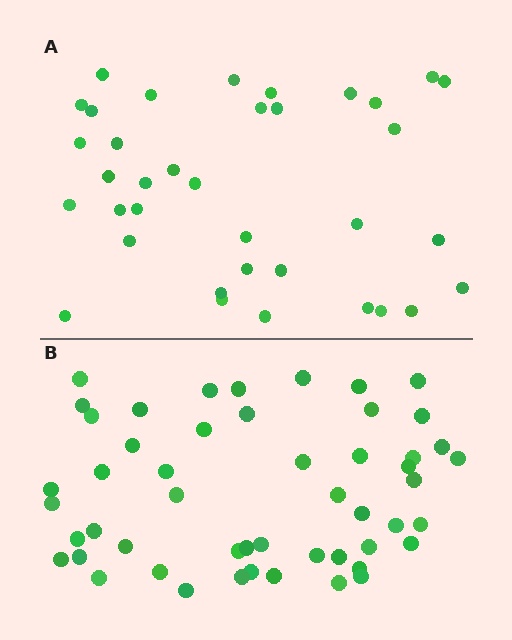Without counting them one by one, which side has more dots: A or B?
Region B (the bottom region) has more dots.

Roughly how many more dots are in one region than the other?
Region B has approximately 15 more dots than region A.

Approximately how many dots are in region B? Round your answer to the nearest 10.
About 50 dots. (The exact count is 51, which rounds to 50.)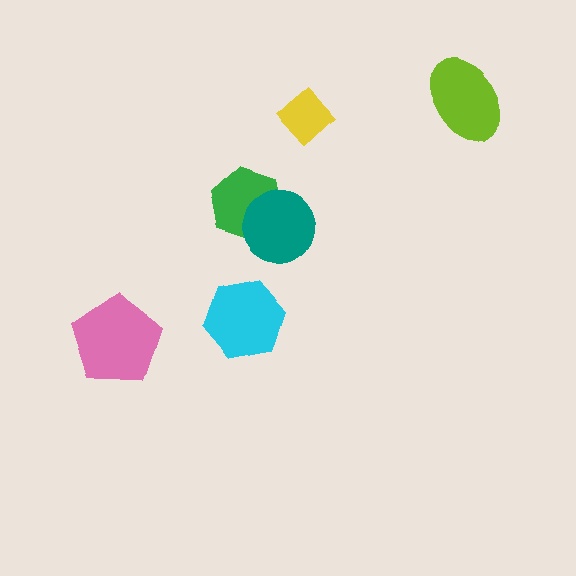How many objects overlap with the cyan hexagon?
0 objects overlap with the cyan hexagon.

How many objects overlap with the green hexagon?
1 object overlaps with the green hexagon.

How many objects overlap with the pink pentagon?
0 objects overlap with the pink pentagon.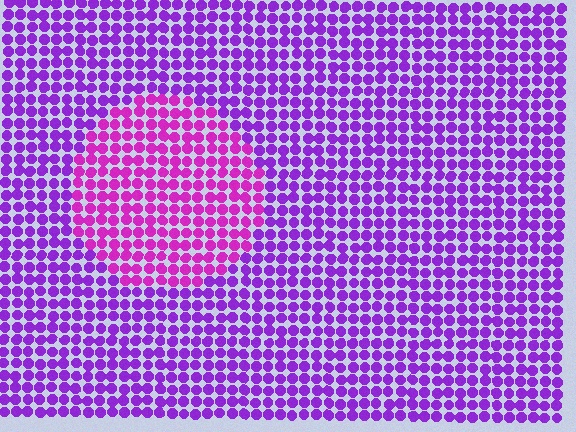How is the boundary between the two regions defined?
The boundary is defined purely by a slight shift in hue (about 30 degrees). Spacing, size, and orientation are identical on both sides.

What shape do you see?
I see a circle.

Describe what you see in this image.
The image is filled with small purple elements in a uniform arrangement. A circle-shaped region is visible where the elements are tinted to a slightly different hue, forming a subtle color boundary.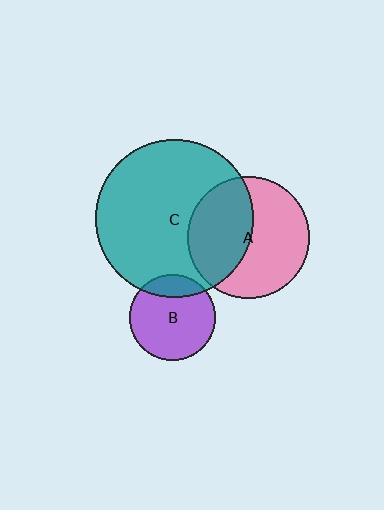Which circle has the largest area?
Circle C (teal).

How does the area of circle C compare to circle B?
Approximately 3.3 times.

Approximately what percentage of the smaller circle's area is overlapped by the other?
Approximately 20%.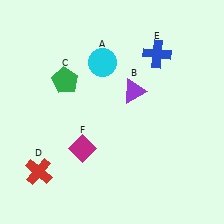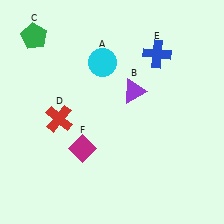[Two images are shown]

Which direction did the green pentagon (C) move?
The green pentagon (C) moved up.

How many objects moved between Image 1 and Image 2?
2 objects moved between the two images.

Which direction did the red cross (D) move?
The red cross (D) moved up.